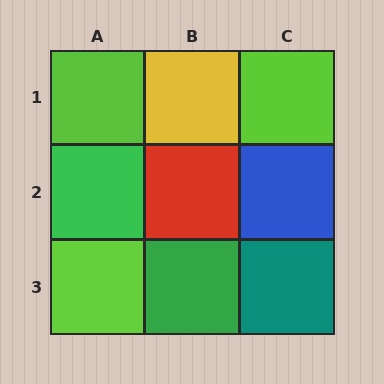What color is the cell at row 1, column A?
Lime.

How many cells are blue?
1 cell is blue.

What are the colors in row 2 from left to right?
Green, red, blue.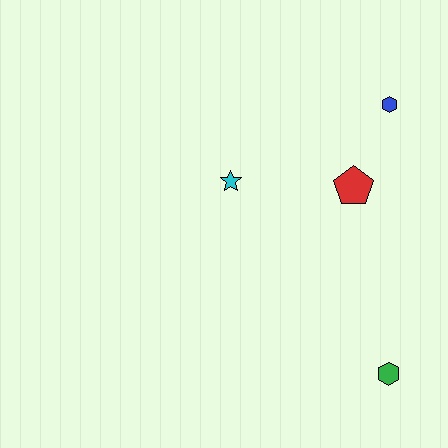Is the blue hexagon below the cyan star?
No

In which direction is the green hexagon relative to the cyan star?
The green hexagon is below the cyan star.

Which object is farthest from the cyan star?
The green hexagon is farthest from the cyan star.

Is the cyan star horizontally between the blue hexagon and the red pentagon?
No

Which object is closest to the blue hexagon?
The red pentagon is closest to the blue hexagon.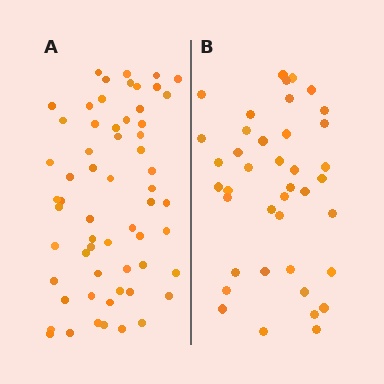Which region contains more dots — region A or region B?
Region A (the left region) has more dots.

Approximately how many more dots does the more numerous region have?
Region A has approximately 20 more dots than region B.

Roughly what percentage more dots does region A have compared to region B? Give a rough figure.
About 50% more.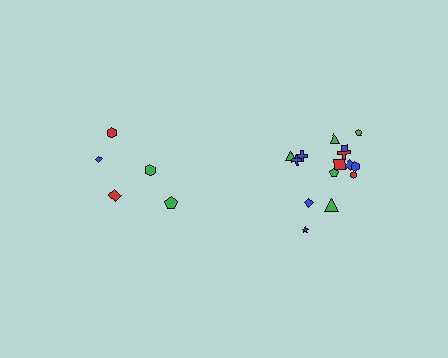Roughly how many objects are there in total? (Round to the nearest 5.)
Roughly 20 objects in total.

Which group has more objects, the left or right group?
The right group.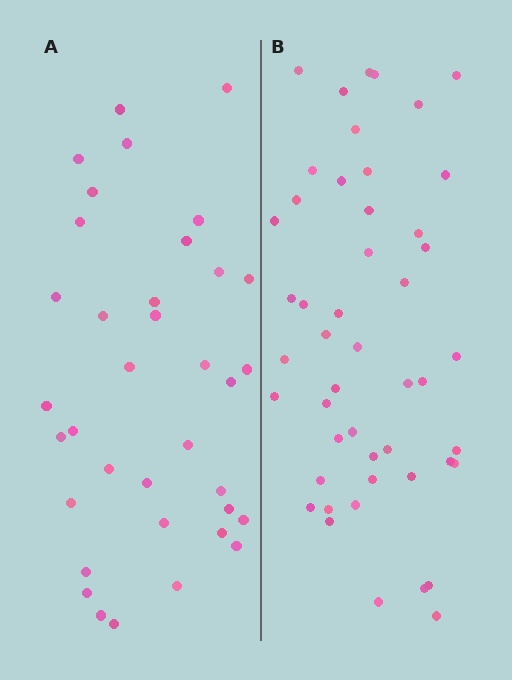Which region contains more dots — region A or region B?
Region B (the right region) has more dots.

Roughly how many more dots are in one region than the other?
Region B has roughly 12 or so more dots than region A.